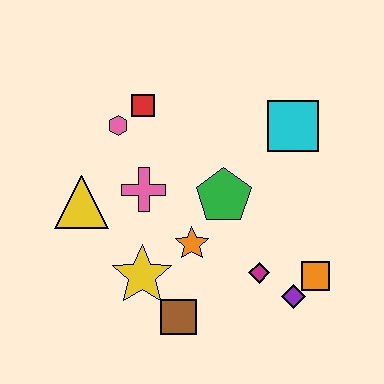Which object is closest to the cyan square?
The green pentagon is closest to the cyan square.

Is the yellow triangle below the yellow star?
No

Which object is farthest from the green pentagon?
The yellow triangle is farthest from the green pentagon.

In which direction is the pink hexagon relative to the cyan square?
The pink hexagon is to the left of the cyan square.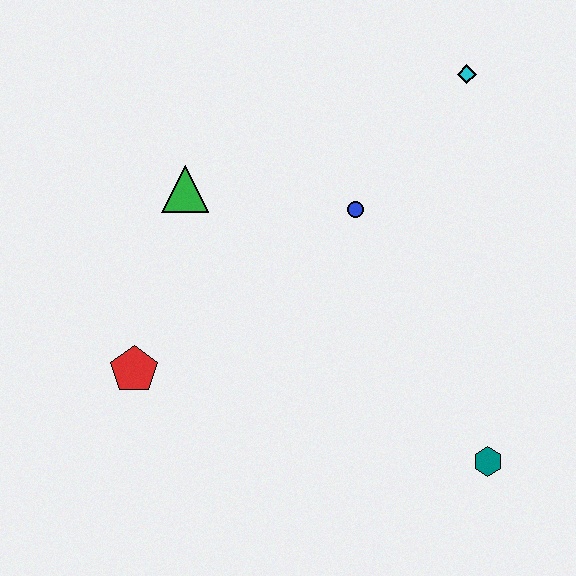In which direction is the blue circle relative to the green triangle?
The blue circle is to the right of the green triangle.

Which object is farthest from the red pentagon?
The cyan diamond is farthest from the red pentagon.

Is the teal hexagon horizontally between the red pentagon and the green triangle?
No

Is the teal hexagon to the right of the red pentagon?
Yes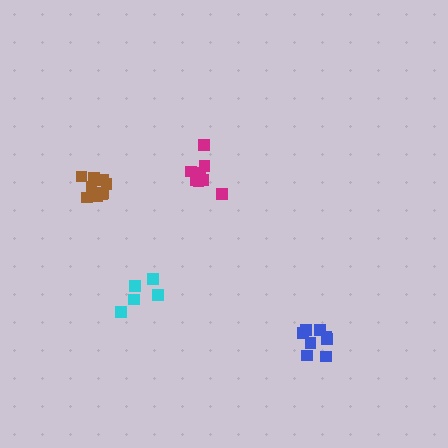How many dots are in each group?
Group 1: 6 dots, Group 2: 9 dots, Group 3: 8 dots, Group 4: 8 dots (31 total).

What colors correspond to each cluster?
The clusters are colored: cyan, brown, blue, magenta.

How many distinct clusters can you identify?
There are 4 distinct clusters.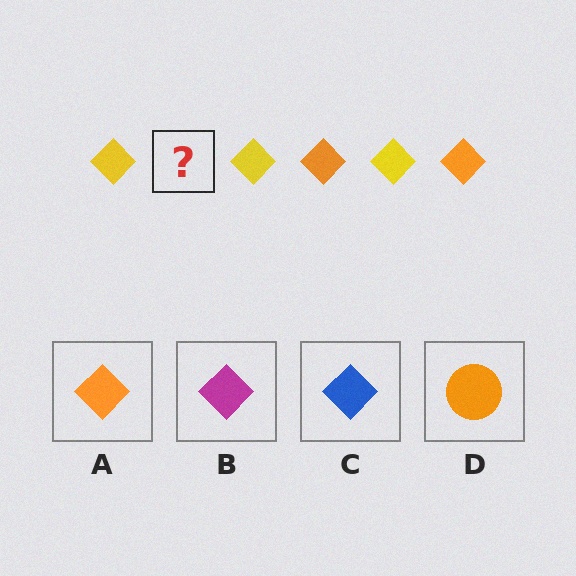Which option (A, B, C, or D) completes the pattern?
A.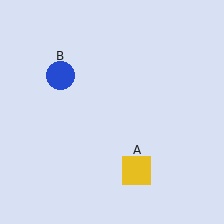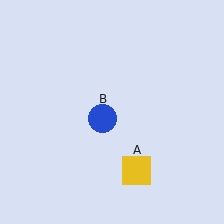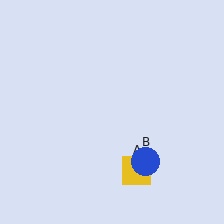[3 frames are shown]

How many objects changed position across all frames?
1 object changed position: blue circle (object B).